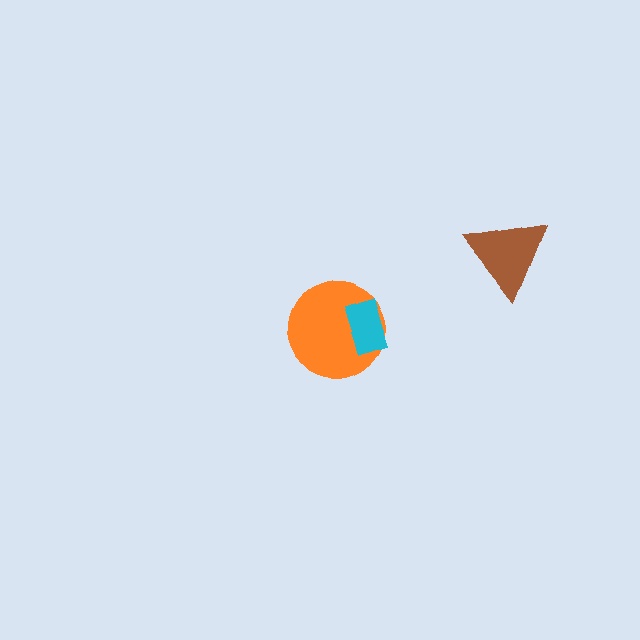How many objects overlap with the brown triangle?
0 objects overlap with the brown triangle.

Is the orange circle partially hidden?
Yes, it is partially covered by another shape.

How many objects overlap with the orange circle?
1 object overlaps with the orange circle.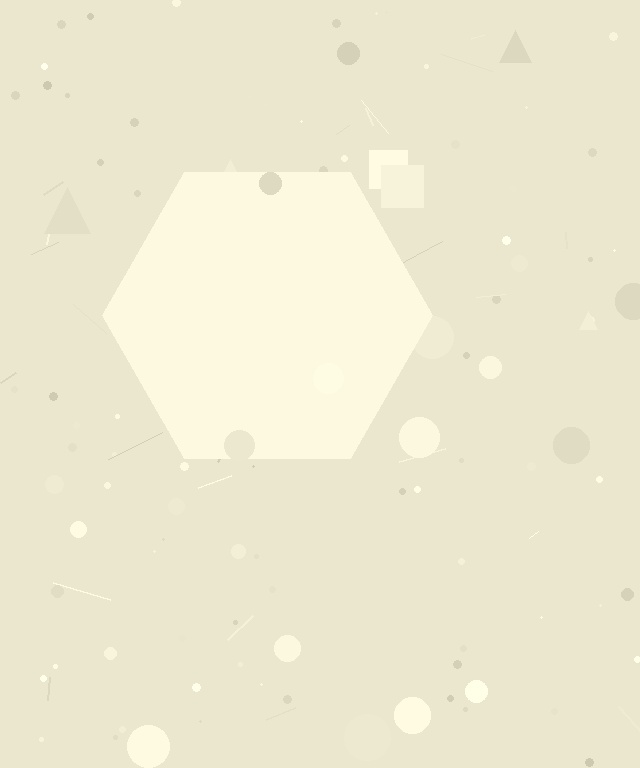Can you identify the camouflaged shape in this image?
The camouflaged shape is a hexagon.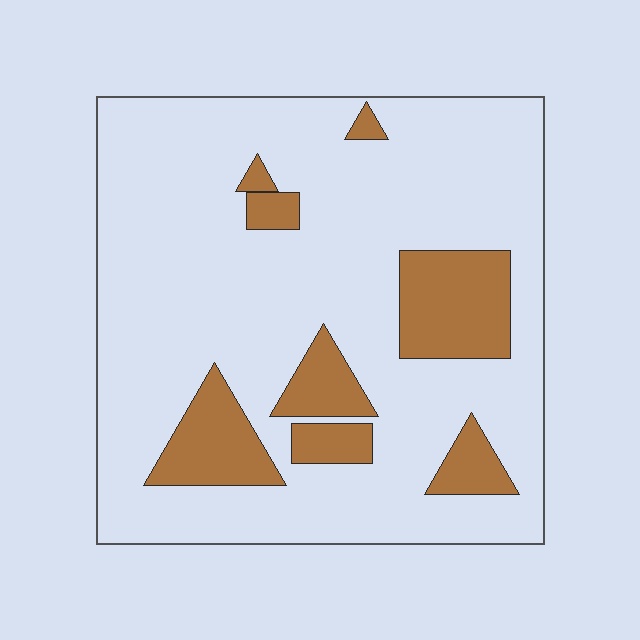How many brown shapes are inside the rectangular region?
8.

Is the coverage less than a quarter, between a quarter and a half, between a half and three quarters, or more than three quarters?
Less than a quarter.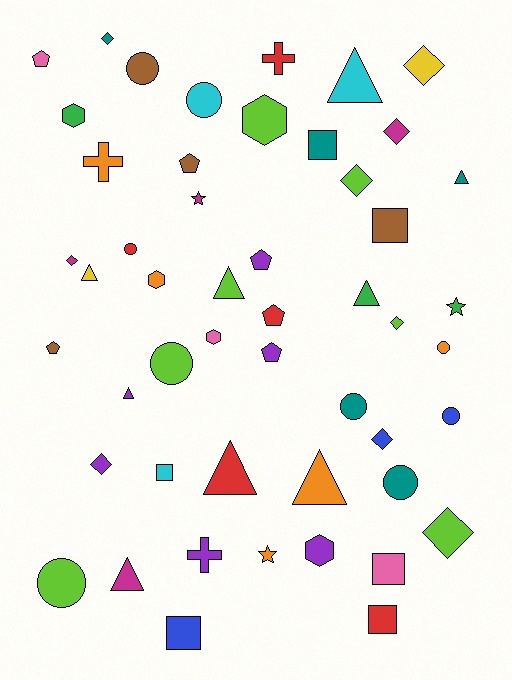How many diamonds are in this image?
There are 9 diamonds.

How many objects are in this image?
There are 50 objects.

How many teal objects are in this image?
There are 5 teal objects.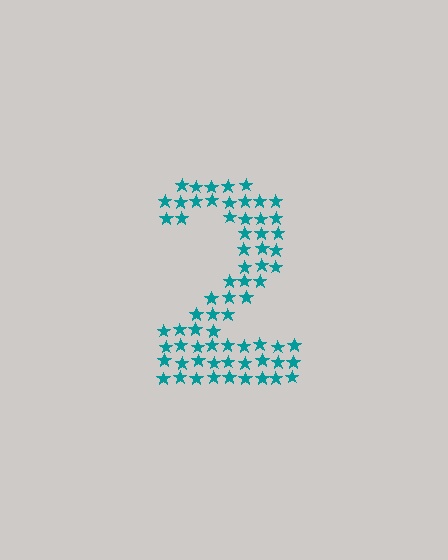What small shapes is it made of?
It is made of small stars.